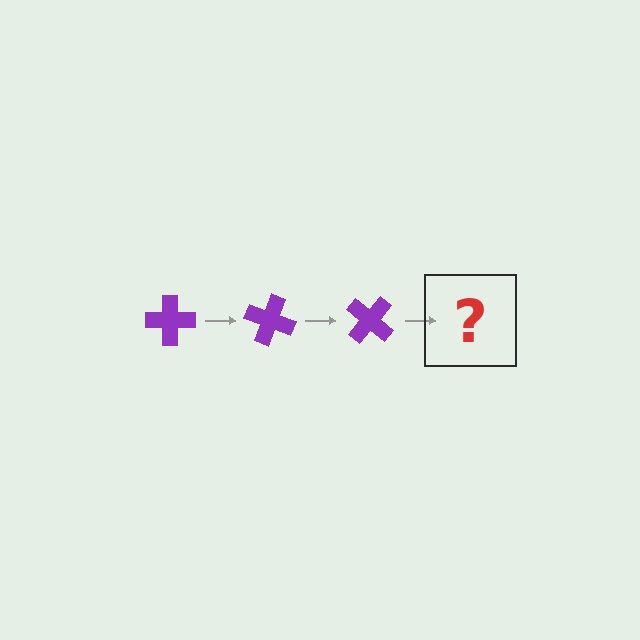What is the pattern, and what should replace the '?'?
The pattern is that the cross rotates 20 degrees each step. The '?' should be a purple cross rotated 60 degrees.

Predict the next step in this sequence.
The next step is a purple cross rotated 60 degrees.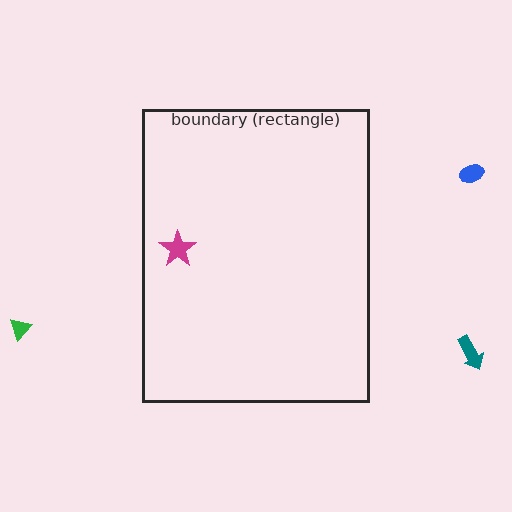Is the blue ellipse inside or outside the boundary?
Outside.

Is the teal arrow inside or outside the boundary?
Outside.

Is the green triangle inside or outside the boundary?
Outside.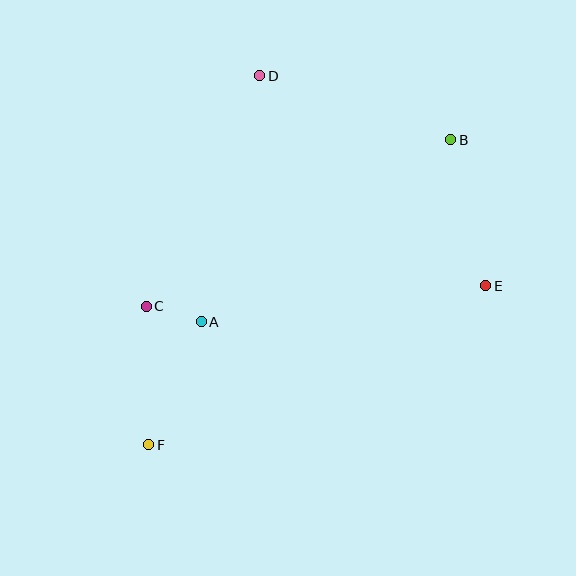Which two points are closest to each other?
Points A and C are closest to each other.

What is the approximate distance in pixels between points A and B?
The distance between A and B is approximately 309 pixels.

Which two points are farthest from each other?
Points B and F are farthest from each other.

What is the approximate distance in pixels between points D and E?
The distance between D and E is approximately 309 pixels.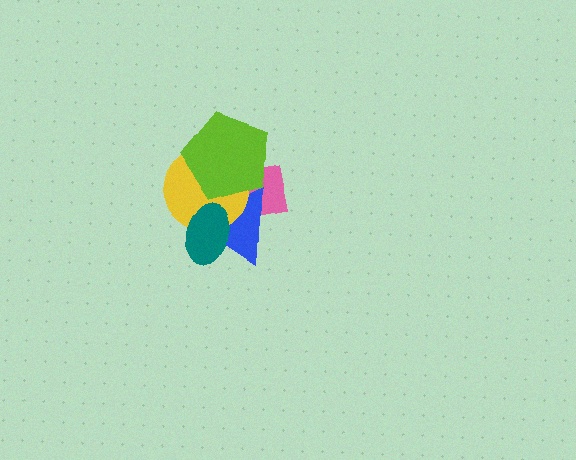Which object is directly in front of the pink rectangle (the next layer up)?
The blue triangle is directly in front of the pink rectangle.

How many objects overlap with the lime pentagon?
3 objects overlap with the lime pentagon.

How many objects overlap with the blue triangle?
4 objects overlap with the blue triangle.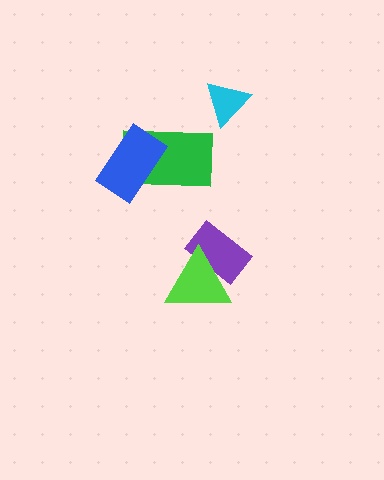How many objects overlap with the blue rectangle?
1 object overlaps with the blue rectangle.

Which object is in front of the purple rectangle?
The lime triangle is in front of the purple rectangle.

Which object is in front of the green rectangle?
The blue rectangle is in front of the green rectangle.